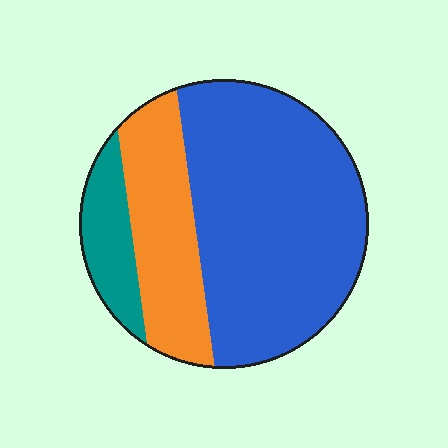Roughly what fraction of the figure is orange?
Orange takes up between a quarter and a half of the figure.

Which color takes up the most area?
Blue, at roughly 60%.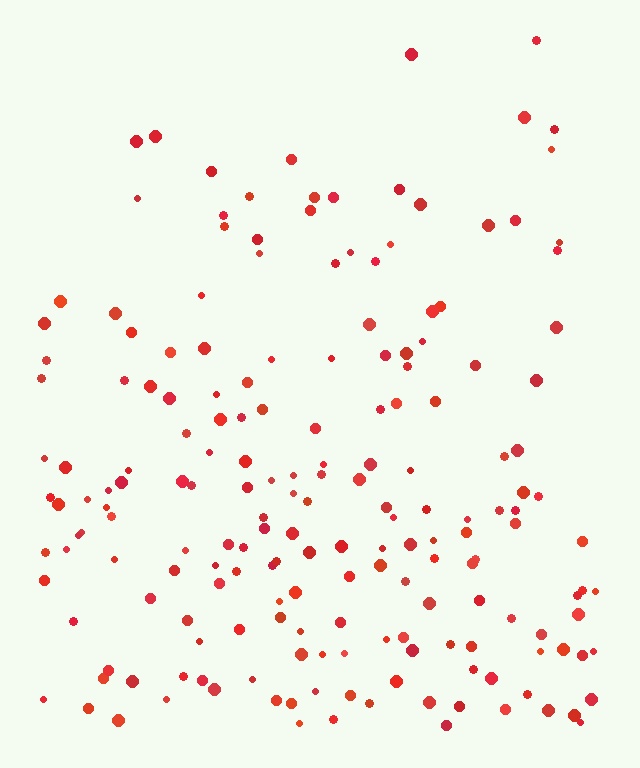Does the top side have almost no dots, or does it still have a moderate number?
Still a moderate number, just noticeably fewer than the bottom.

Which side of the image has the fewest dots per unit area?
The top.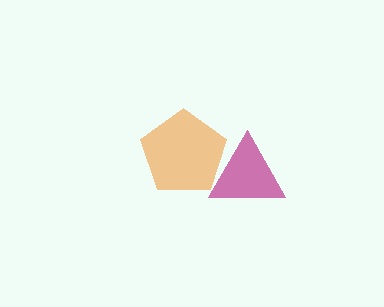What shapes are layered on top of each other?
The layered shapes are: a magenta triangle, an orange pentagon.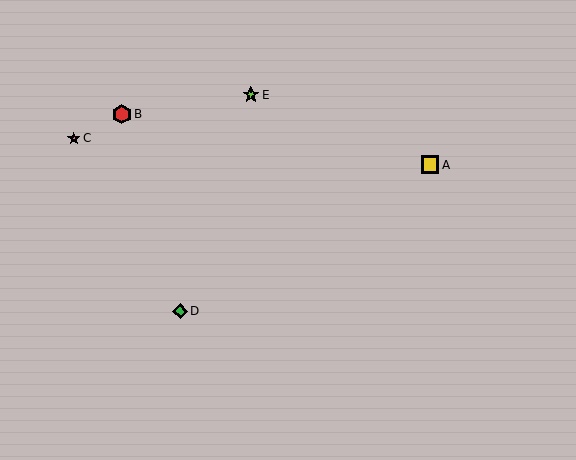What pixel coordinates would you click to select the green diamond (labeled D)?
Click at (180, 311) to select the green diamond D.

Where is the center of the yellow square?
The center of the yellow square is at (430, 165).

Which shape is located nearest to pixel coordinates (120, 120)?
The red hexagon (labeled B) at (122, 114) is nearest to that location.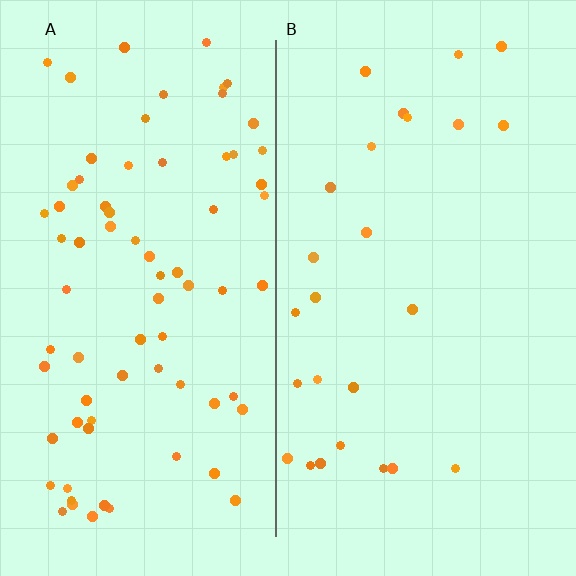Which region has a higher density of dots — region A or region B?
A (the left).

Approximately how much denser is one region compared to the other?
Approximately 3.0× — region A over region B.